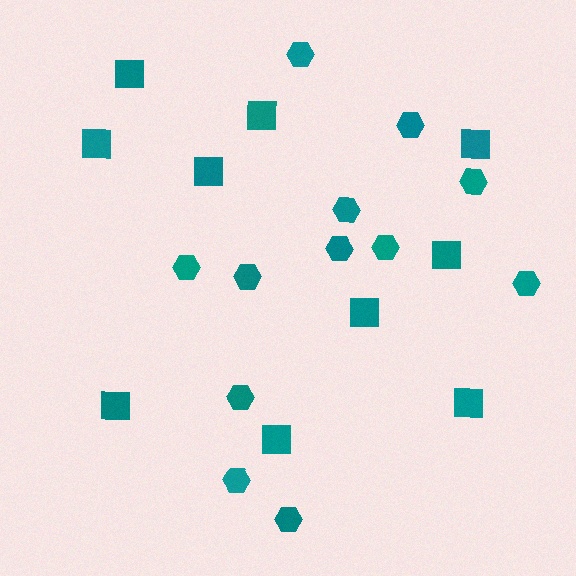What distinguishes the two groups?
There are 2 groups: one group of hexagons (12) and one group of squares (10).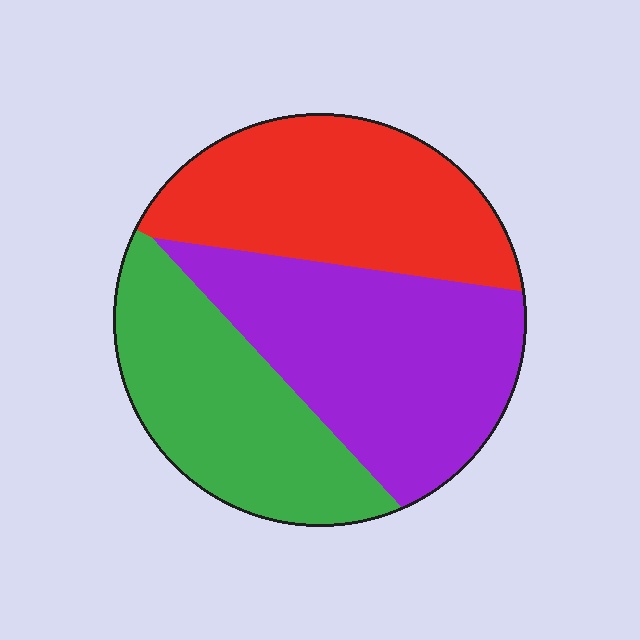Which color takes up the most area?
Purple, at roughly 40%.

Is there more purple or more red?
Purple.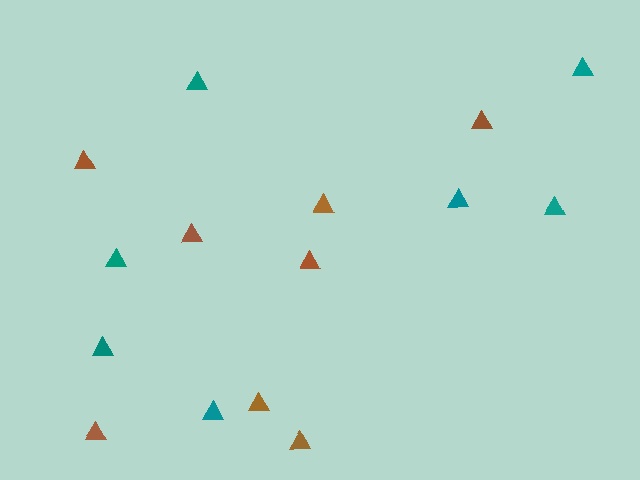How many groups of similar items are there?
There are 2 groups: one group of teal triangles (7) and one group of brown triangles (8).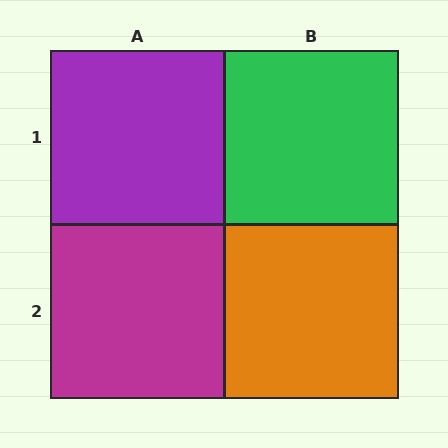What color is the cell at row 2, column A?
Magenta.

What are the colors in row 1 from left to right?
Purple, green.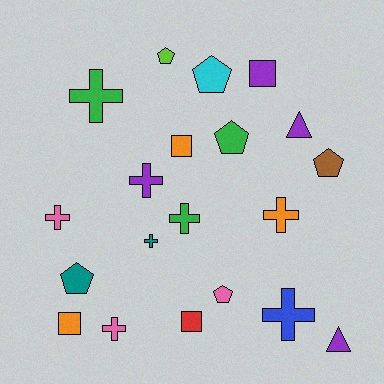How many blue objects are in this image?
There is 1 blue object.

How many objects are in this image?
There are 20 objects.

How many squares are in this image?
There are 4 squares.